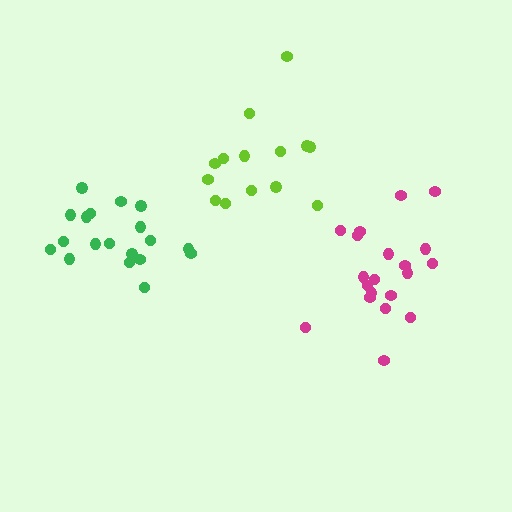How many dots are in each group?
Group 1: 19 dots, Group 2: 20 dots, Group 3: 14 dots (53 total).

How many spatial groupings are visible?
There are 3 spatial groupings.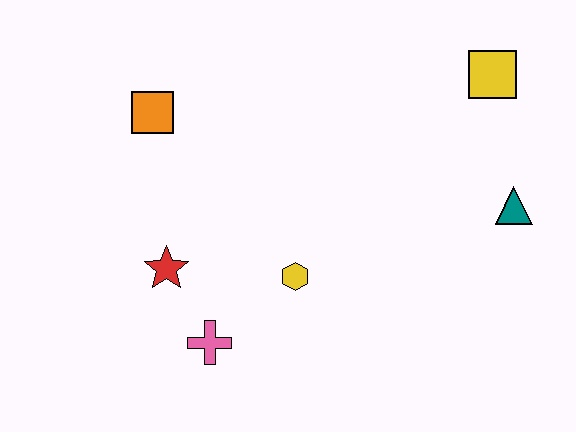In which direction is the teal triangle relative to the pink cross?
The teal triangle is to the right of the pink cross.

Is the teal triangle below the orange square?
Yes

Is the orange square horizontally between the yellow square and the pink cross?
No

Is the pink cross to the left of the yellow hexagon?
Yes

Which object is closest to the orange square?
The red star is closest to the orange square.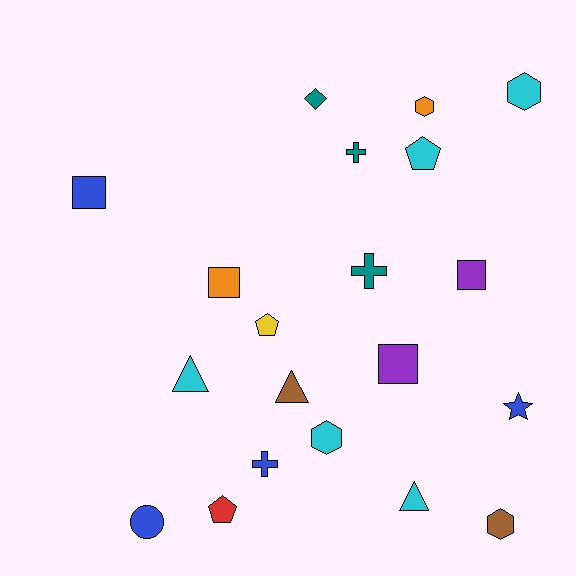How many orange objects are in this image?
There are 2 orange objects.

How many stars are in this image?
There is 1 star.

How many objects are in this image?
There are 20 objects.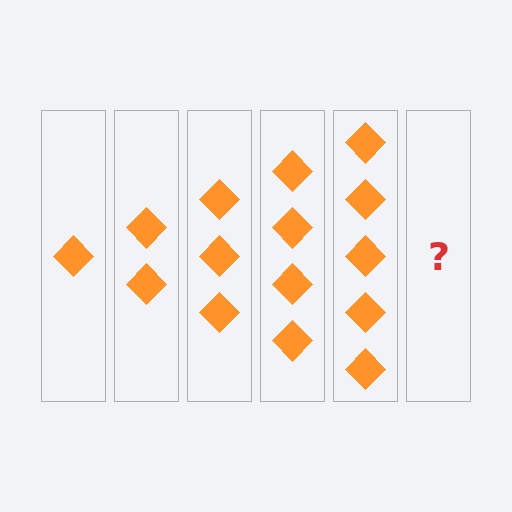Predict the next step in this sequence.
The next step is 6 diamonds.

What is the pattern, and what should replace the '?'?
The pattern is that each step adds one more diamond. The '?' should be 6 diamonds.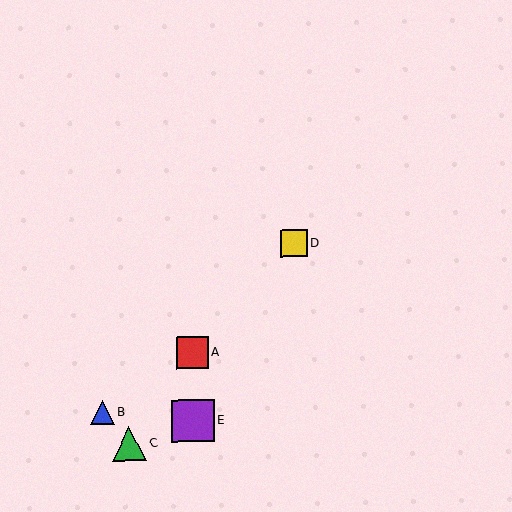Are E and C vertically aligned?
No, E is at x≈193 and C is at x≈129.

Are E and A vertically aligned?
Yes, both are at x≈193.